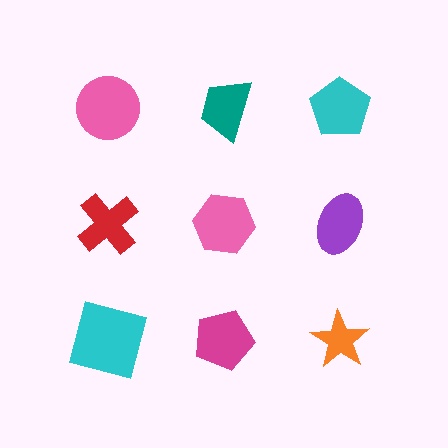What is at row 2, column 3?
A purple ellipse.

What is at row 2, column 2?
A pink hexagon.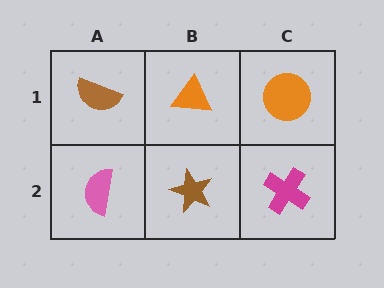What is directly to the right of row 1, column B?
An orange circle.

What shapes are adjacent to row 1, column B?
A brown star (row 2, column B), a brown semicircle (row 1, column A), an orange circle (row 1, column C).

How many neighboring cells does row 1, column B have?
3.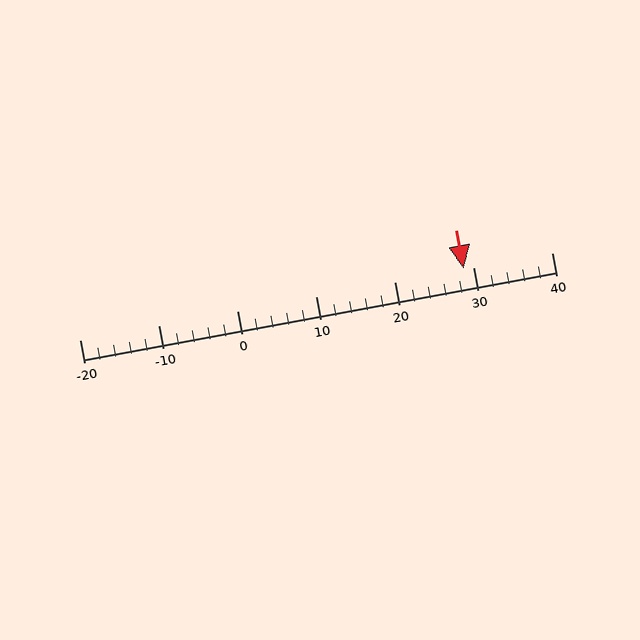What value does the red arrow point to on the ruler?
The red arrow points to approximately 29.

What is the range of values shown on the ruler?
The ruler shows values from -20 to 40.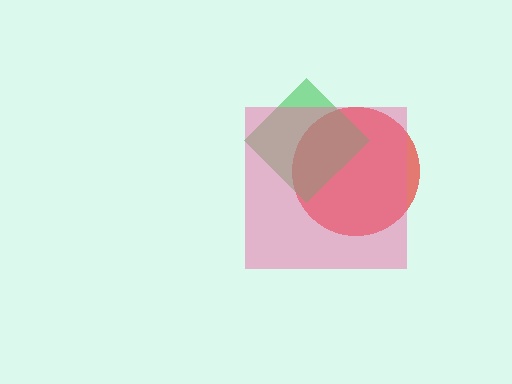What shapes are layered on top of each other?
The layered shapes are: a red circle, a green diamond, a pink square.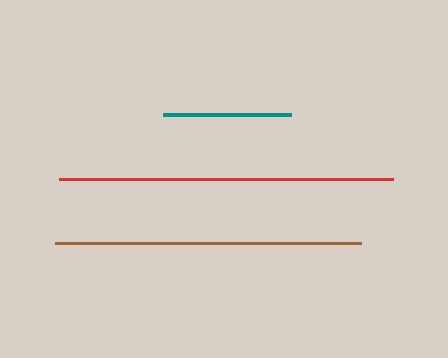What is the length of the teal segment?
The teal segment is approximately 128 pixels long.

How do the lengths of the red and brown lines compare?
The red and brown lines are approximately the same length.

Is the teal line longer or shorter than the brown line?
The brown line is longer than the teal line.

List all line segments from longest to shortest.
From longest to shortest: red, brown, teal.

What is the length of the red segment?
The red segment is approximately 334 pixels long.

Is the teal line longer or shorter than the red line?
The red line is longer than the teal line.